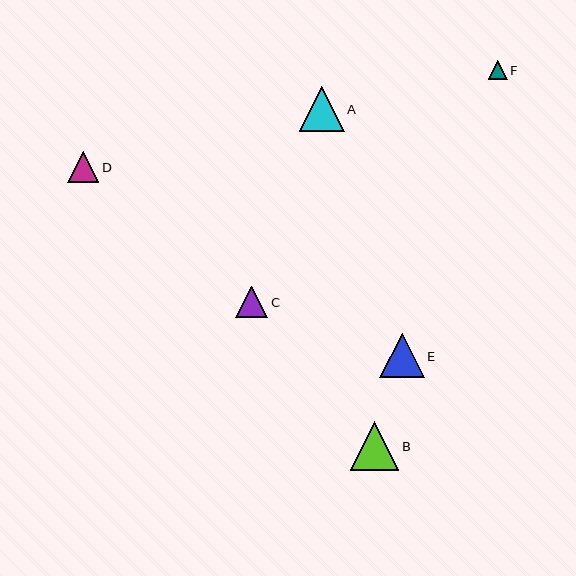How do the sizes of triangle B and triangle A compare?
Triangle B and triangle A are approximately the same size.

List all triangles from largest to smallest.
From largest to smallest: B, A, E, C, D, F.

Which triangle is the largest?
Triangle B is the largest with a size of approximately 48 pixels.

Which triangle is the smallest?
Triangle F is the smallest with a size of approximately 19 pixels.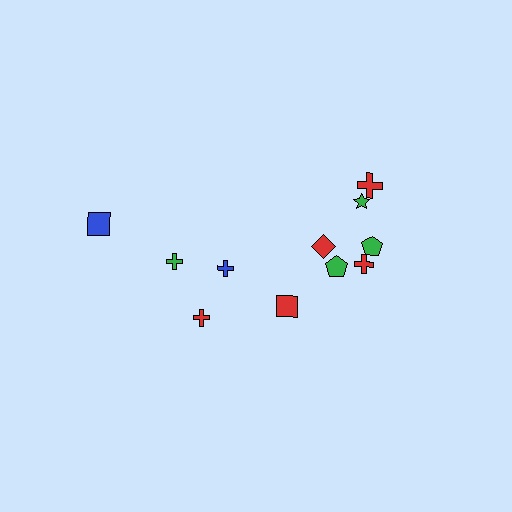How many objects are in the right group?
There are 7 objects.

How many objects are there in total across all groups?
There are 11 objects.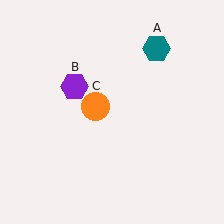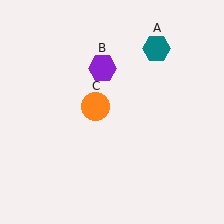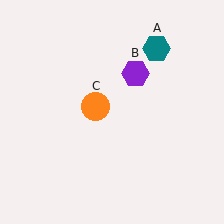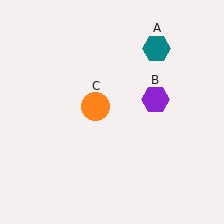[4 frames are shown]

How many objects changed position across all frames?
1 object changed position: purple hexagon (object B).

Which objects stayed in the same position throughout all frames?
Teal hexagon (object A) and orange circle (object C) remained stationary.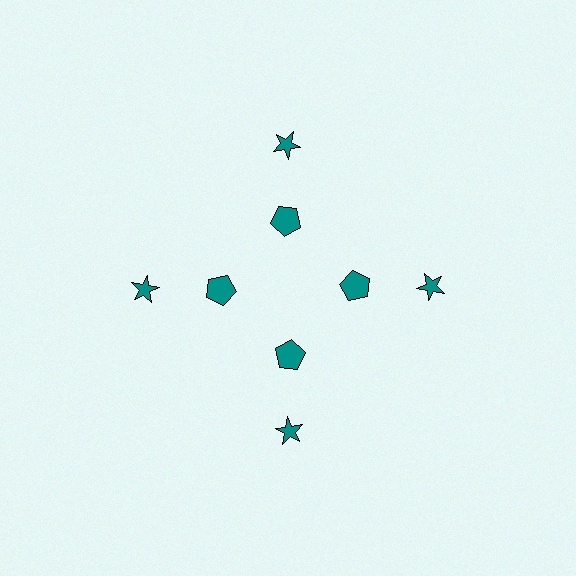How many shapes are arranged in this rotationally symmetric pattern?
There are 8 shapes, arranged in 4 groups of 2.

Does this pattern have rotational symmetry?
Yes, this pattern has 4-fold rotational symmetry. It looks the same after rotating 90 degrees around the center.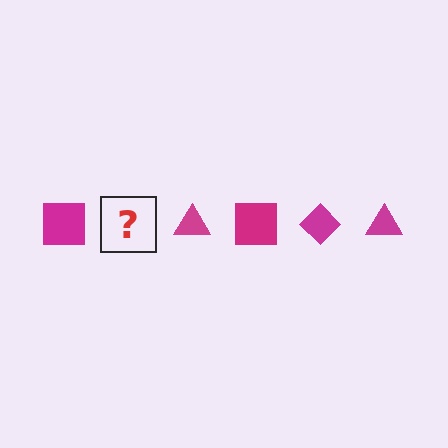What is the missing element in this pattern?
The missing element is a magenta diamond.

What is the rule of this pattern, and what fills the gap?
The rule is that the pattern cycles through square, diamond, triangle shapes in magenta. The gap should be filled with a magenta diamond.